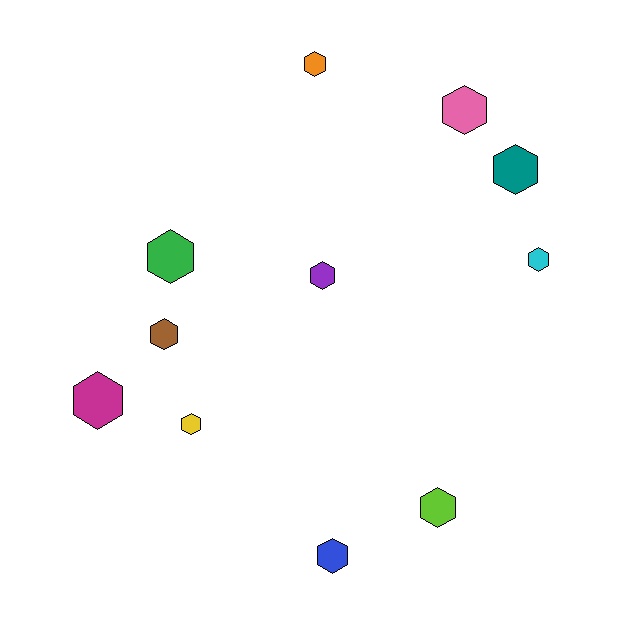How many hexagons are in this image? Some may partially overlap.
There are 11 hexagons.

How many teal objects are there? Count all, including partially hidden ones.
There is 1 teal object.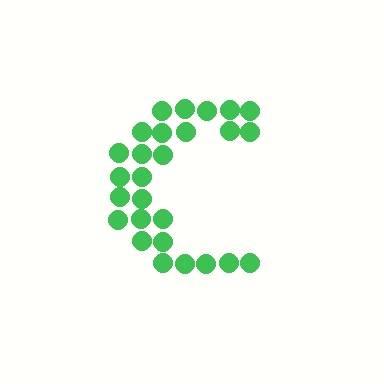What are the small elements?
The small elements are circles.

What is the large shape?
The large shape is the letter C.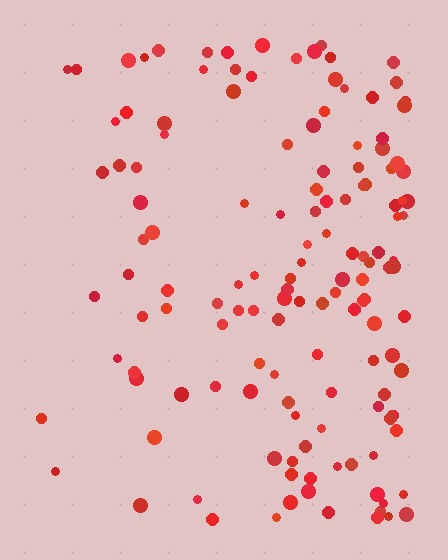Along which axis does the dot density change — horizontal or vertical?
Horizontal.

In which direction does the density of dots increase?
From left to right, with the right side densest.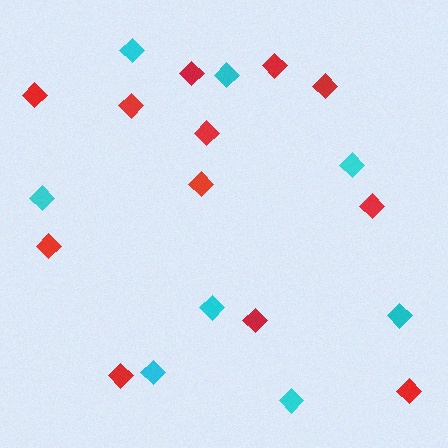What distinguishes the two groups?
There are 2 groups: one group of cyan diamonds (8) and one group of red diamonds (12).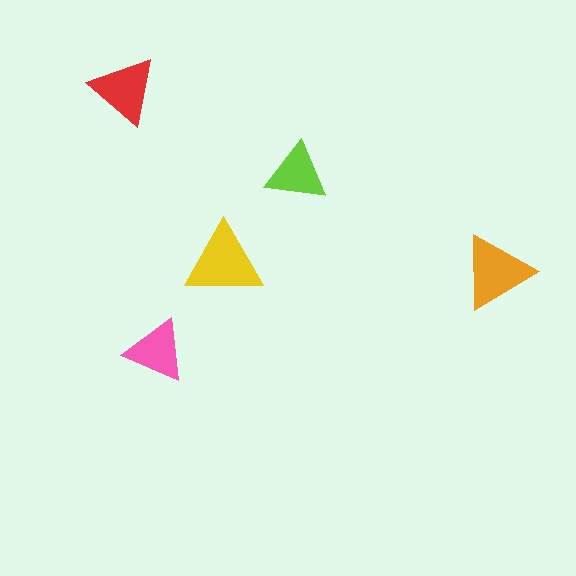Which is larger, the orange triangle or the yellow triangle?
The yellow one.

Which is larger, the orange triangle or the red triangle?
The orange one.